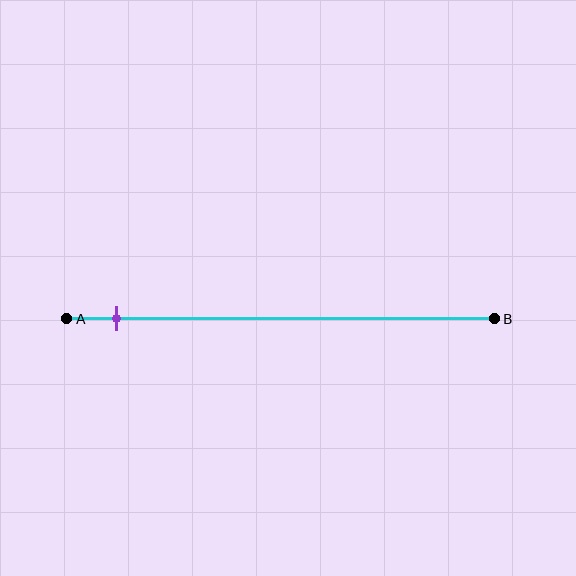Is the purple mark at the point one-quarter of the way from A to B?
No, the mark is at about 10% from A, not at the 25% one-quarter point.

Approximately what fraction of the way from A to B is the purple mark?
The purple mark is approximately 10% of the way from A to B.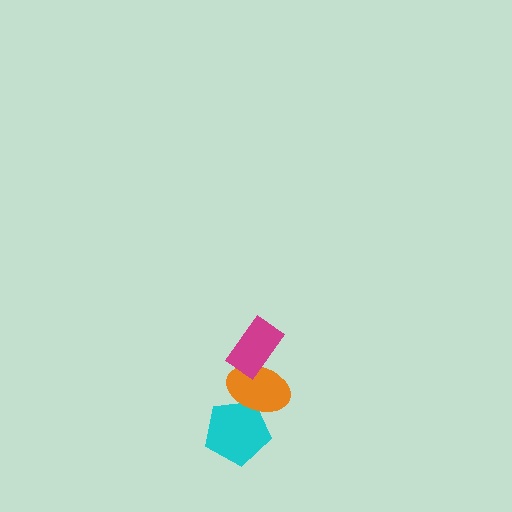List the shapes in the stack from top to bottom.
From top to bottom: the magenta rectangle, the orange ellipse, the cyan pentagon.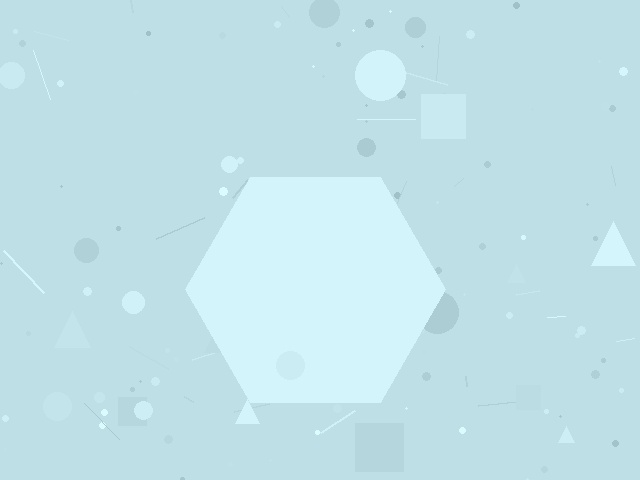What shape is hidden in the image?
A hexagon is hidden in the image.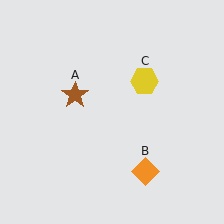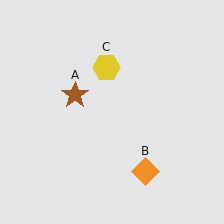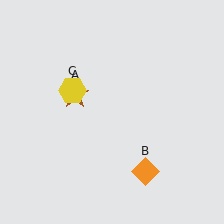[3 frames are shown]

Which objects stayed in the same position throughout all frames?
Brown star (object A) and orange diamond (object B) remained stationary.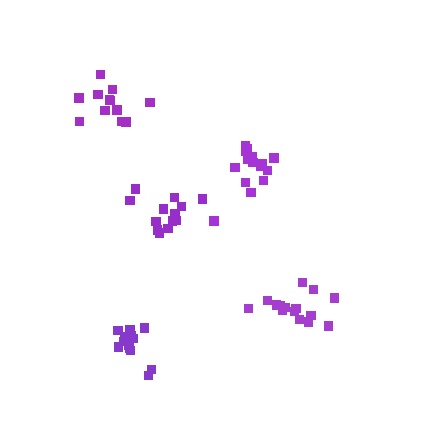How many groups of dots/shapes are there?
There are 5 groups.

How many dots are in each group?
Group 1: 13 dots, Group 2: 12 dots, Group 3: 15 dots, Group 4: 15 dots, Group 5: 15 dots (70 total).